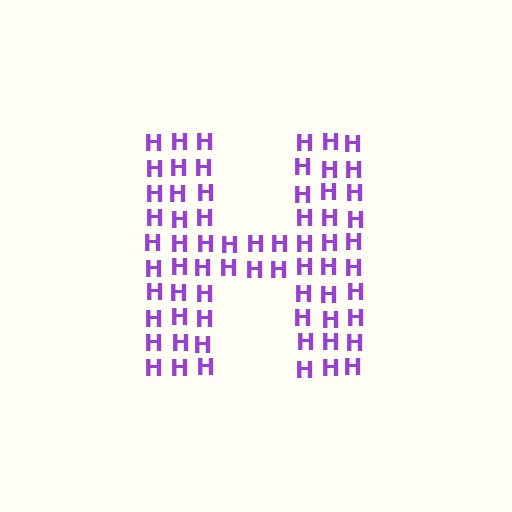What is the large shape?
The large shape is the letter H.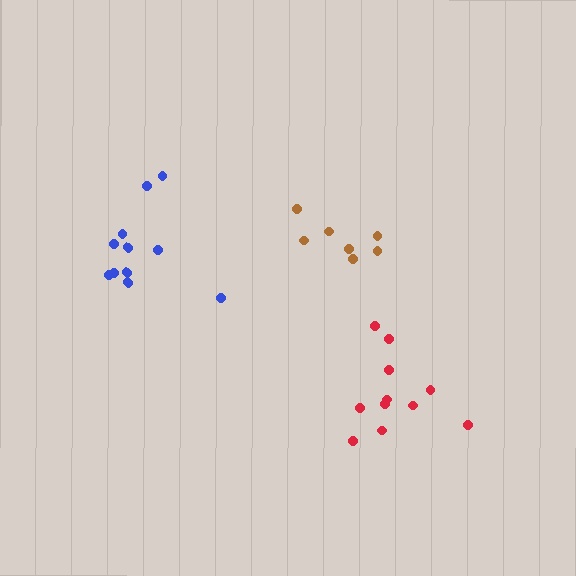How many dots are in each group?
Group 1: 11 dots, Group 2: 11 dots, Group 3: 7 dots (29 total).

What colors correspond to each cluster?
The clusters are colored: blue, red, brown.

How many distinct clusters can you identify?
There are 3 distinct clusters.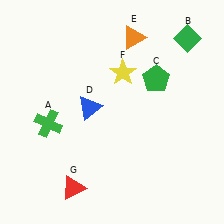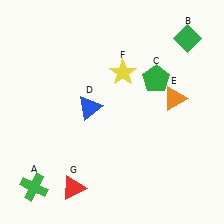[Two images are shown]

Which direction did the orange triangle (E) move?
The orange triangle (E) moved down.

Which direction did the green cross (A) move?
The green cross (A) moved down.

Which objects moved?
The objects that moved are: the green cross (A), the orange triangle (E).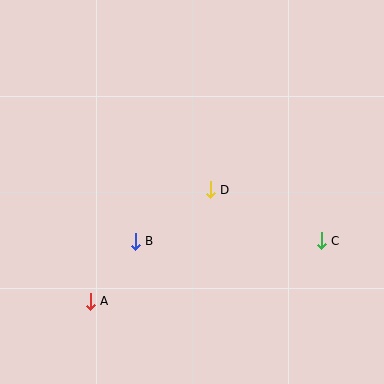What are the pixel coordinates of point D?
Point D is at (210, 190).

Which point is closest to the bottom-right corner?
Point C is closest to the bottom-right corner.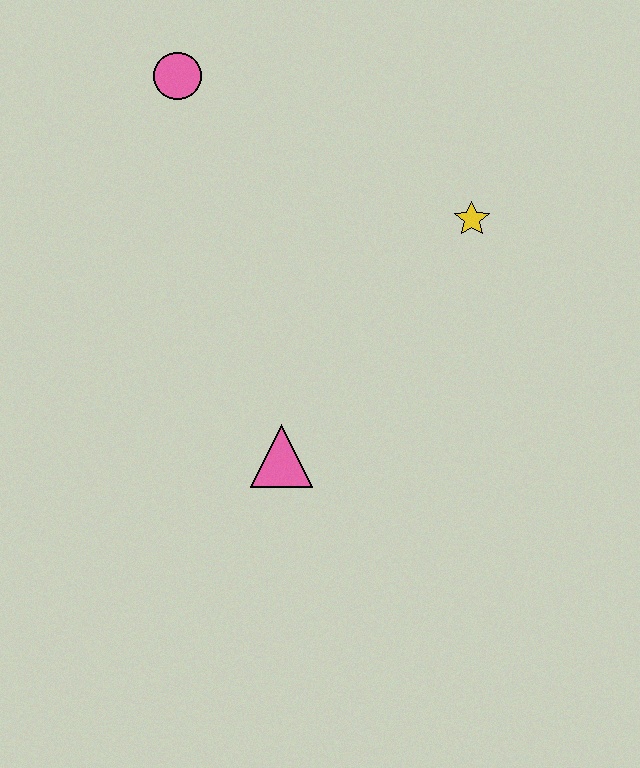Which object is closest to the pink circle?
The yellow star is closest to the pink circle.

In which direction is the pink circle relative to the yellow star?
The pink circle is to the left of the yellow star.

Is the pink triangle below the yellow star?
Yes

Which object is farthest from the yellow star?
The pink circle is farthest from the yellow star.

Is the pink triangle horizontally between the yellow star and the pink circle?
Yes